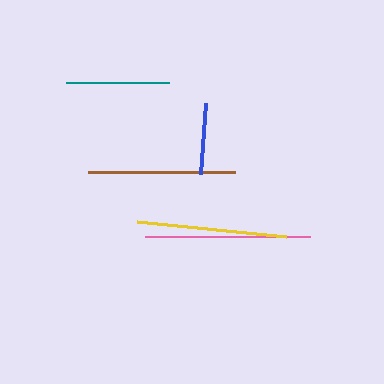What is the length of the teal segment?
The teal segment is approximately 103 pixels long.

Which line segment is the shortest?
The blue line is the shortest at approximately 71 pixels.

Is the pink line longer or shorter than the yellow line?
The pink line is longer than the yellow line.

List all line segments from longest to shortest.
From longest to shortest: pink, yellow, brown, teal, blue.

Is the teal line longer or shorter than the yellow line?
The yellow line is longer than the teal line.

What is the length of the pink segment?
The pink segment is approximately 165 pixels long.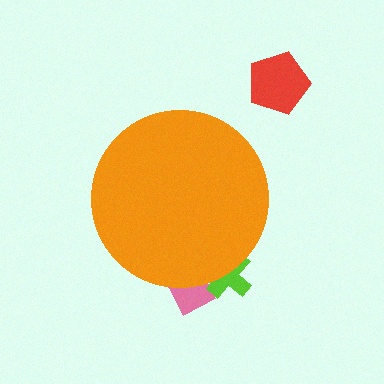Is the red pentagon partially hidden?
No, the red pentagon is fully visible.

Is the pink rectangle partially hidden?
Yes, the pink rectangle is partially hidden behind the orange circle.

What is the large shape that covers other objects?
An orange circle.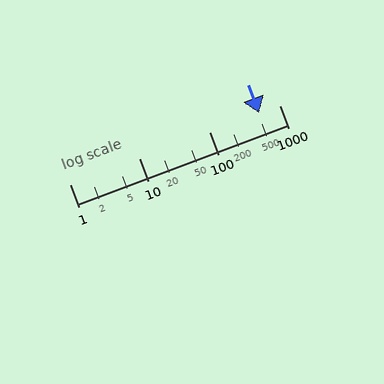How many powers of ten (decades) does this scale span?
The scale spans 3 decades, from 1 to 1000.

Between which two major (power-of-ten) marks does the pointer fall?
The pointer is between 100 and 1000.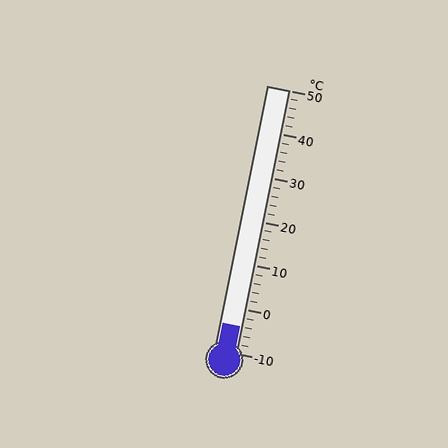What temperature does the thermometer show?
The thermometer shows approximately -4°C.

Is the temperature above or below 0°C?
The temperature is below 0°C.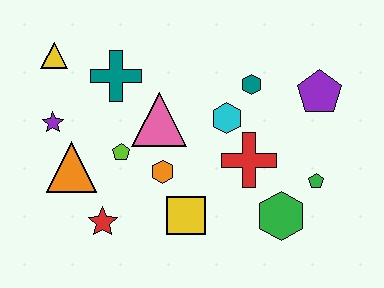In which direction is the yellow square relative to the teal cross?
The yellow square is below the teal cross.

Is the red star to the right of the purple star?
Yes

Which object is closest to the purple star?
The orange triangle is closest to the purple star.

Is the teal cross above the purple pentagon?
Yes